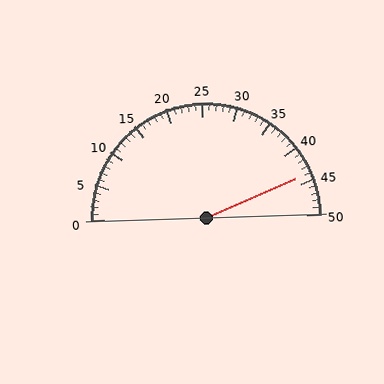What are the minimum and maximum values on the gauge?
The gauge ranges from 0 to 50.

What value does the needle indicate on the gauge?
The needle indicates approximately 44.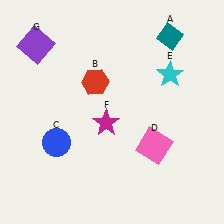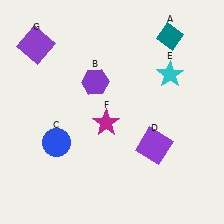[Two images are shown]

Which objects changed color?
B changed from red to purple. D changed from pink to purple.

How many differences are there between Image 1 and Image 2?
There are 2 differences between the two images.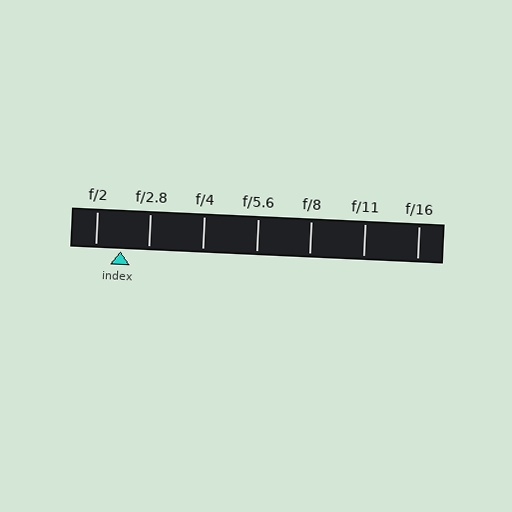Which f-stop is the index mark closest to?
The index mark is closest to f/2.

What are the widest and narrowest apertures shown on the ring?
The widest aperture shown is f/2 and the narrowest is f/16.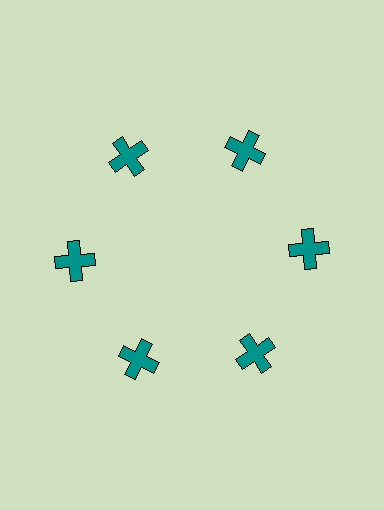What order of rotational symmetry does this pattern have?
This pattern has 6-fold rotational symmetry.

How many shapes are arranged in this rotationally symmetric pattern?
There are 6 shapes, arranged in 6 groups of 1.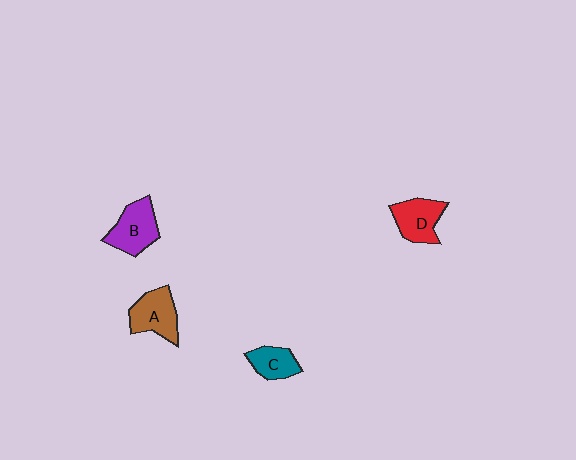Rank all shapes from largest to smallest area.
From largest to smallest: B (purple), A (brown), D (red), C (teal).